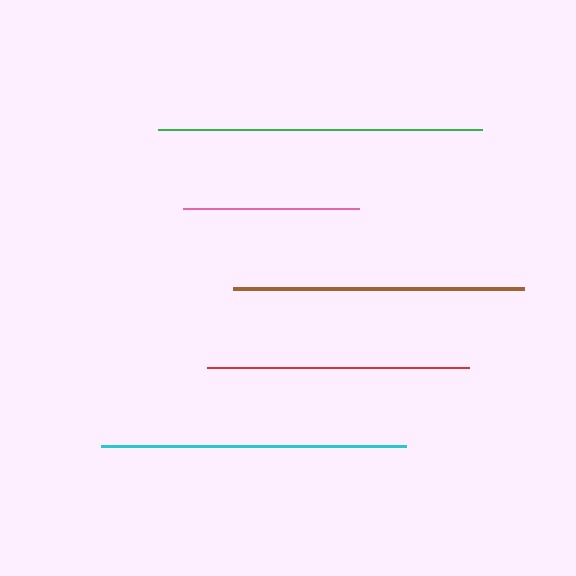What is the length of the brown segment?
The brown segment is approximately 290 pixels long.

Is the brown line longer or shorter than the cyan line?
The cyan line is longer than the brown line.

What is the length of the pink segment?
The pink segment is approximately 176 pixels long.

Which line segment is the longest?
The green line is the longest at approximately 324 pixels.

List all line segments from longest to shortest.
From longest to shortest: green, cyan, brown, red, pink.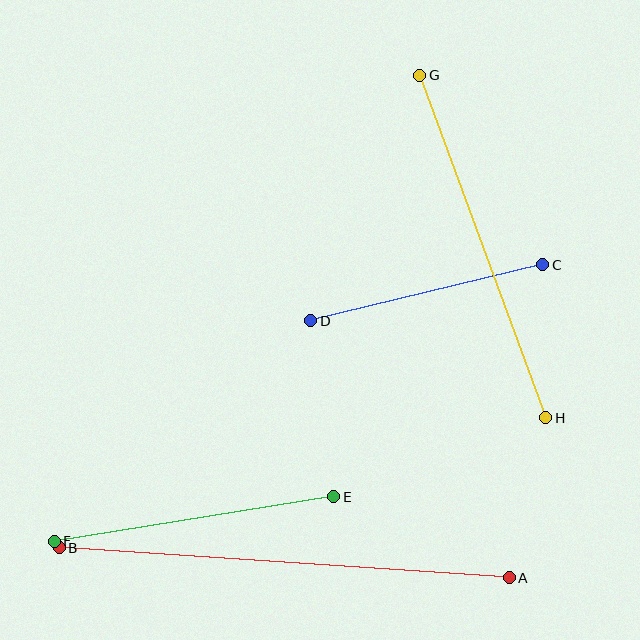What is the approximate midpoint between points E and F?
The midpoint is at approximately (194, 519) pixels.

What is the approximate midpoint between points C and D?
The midpoint is at approximately (427, 293) pixels.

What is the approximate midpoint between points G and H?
The midpoint is at approximately (483, 247) pixels.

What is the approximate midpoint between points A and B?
The midpoint is at approximately (284, 563) pixels.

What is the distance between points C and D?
The distance is approximately 239 pixels.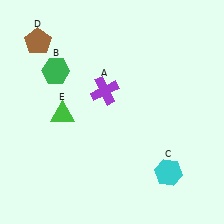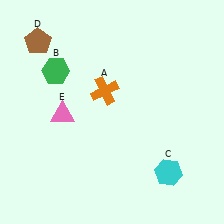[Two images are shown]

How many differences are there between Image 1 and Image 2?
There are 2 differences between the two images.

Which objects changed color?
A changed from purple to orange. E changed from green to pink.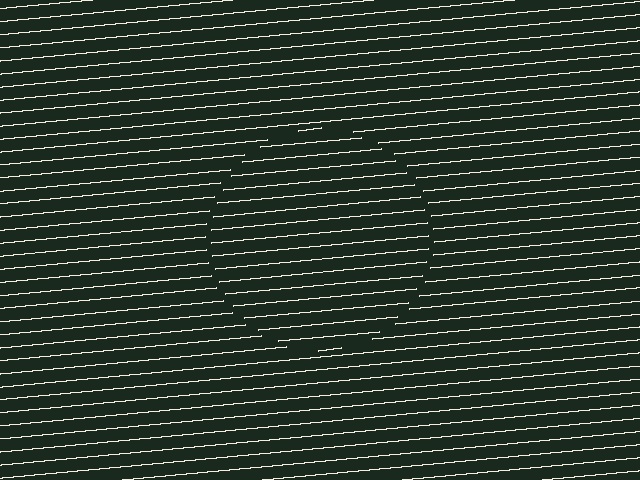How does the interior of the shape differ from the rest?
The interior of the shape contains the same grating, shifted by half a period — the contour is defined by the phase discontinuity where line-ends from the inner and outer gratings abut.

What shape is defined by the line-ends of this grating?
An illusory circle. The interior of the shape contains the same grating, shifted by half a period — the contour is defined by the phase discontinuity where line-ends from the inner and outer gratings abut.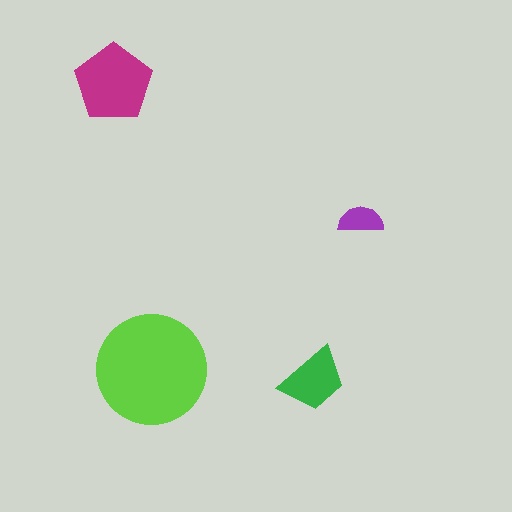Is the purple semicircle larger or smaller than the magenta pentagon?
Smaller.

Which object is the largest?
The lime circle.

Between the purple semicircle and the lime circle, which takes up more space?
The lime circle.